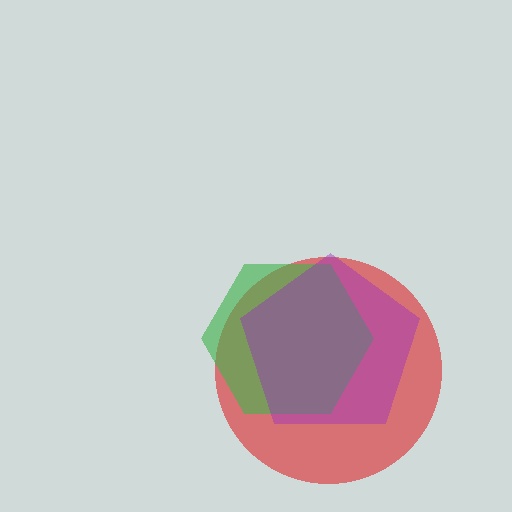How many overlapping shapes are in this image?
There are 3 overlapping shapes in the image.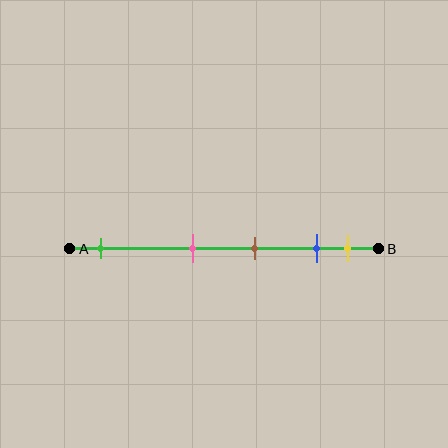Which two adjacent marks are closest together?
The blue and yellow marks are the closest adjacent pair.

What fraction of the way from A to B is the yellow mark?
The yellow mark is approximately 90% (0.9) of the way from A to B.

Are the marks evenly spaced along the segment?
No, the marks are not evenly spaced.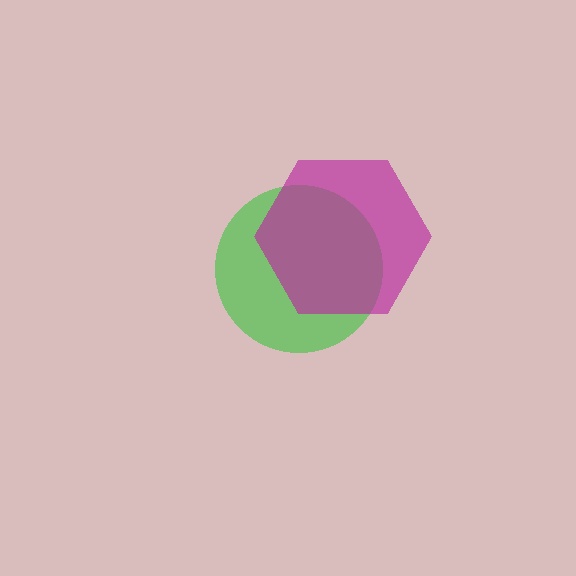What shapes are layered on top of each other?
The layered shapes are: a green circle, a magenta hexagon.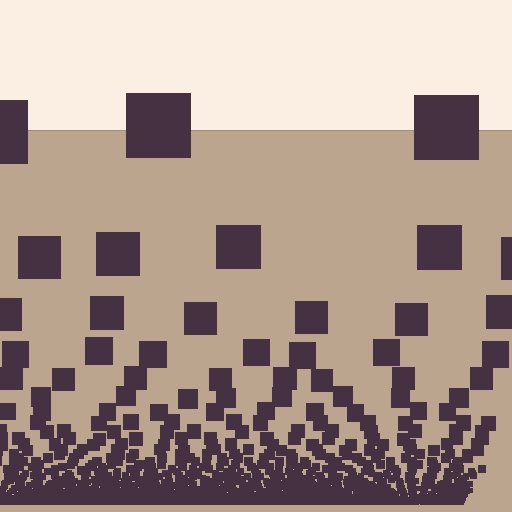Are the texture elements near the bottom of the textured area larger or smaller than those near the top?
Smaller. The gradient is inverted — elements near the bottom are smaller and denser.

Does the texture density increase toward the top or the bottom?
Density increases toward the bottom.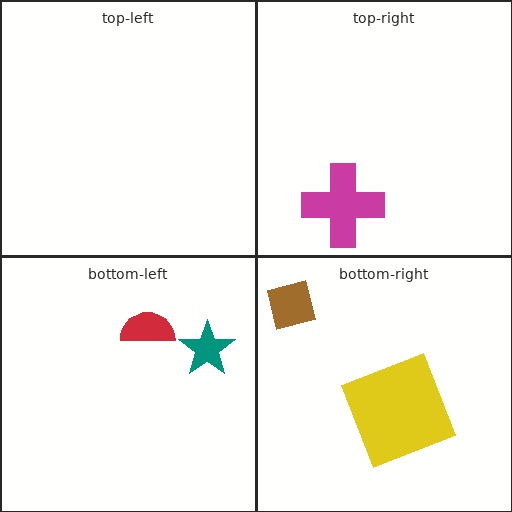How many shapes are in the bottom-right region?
2.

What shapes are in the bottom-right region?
The yellow square, the brown square.